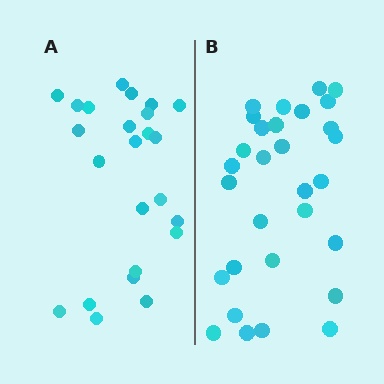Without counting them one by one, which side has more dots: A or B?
Region B (the right region) has more dots.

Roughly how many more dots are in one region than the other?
Region B has about 6 more dots than region A.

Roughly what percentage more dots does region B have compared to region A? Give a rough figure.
About 25% more.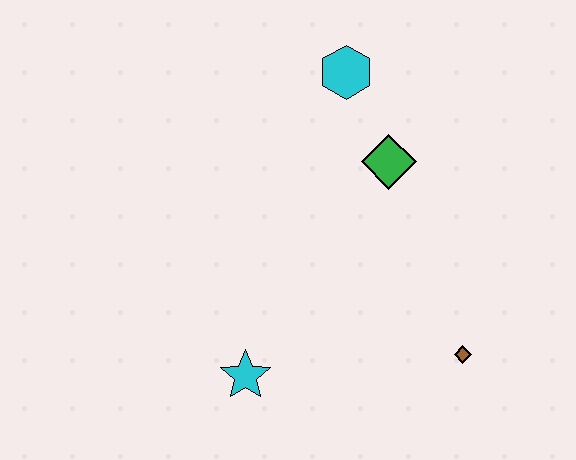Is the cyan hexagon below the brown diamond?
No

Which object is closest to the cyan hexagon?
The green diamond is closest to the cyan hexagon.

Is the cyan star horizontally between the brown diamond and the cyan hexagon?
No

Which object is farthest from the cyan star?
The cyan hexagon is farthest from the cyan star.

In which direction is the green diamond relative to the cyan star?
The green diamond is above the cyan star.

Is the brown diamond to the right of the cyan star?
Yes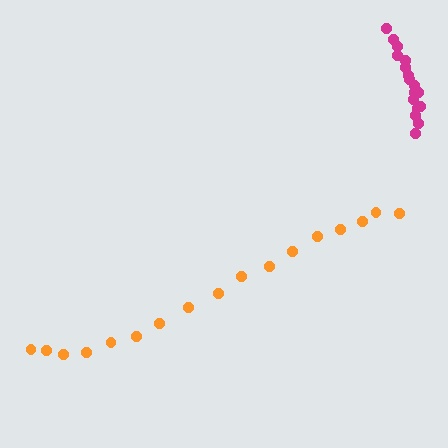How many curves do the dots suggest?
There are 2 distinct paths.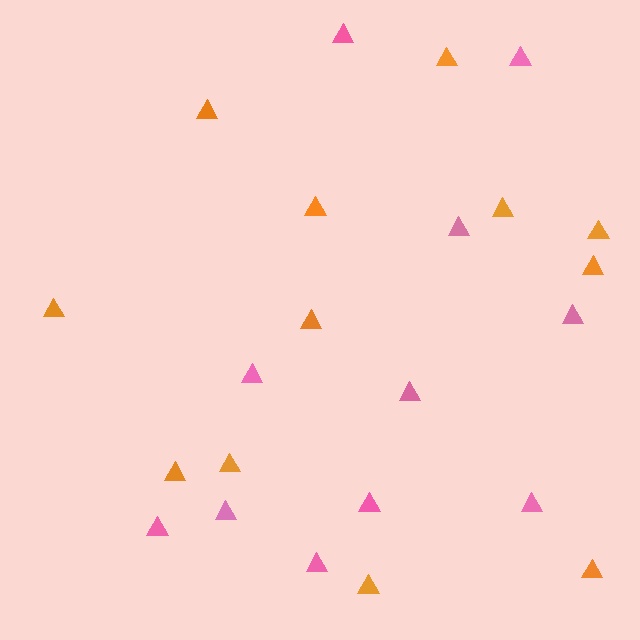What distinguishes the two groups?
There are 2 groups: one group of pink triangles (11) and one group of orange triangles (12).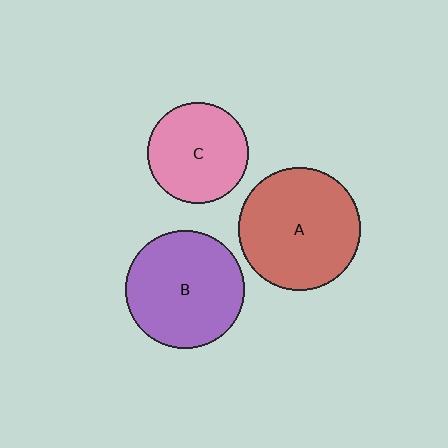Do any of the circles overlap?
No, none of the circles overlap.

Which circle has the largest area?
Circle A (red).